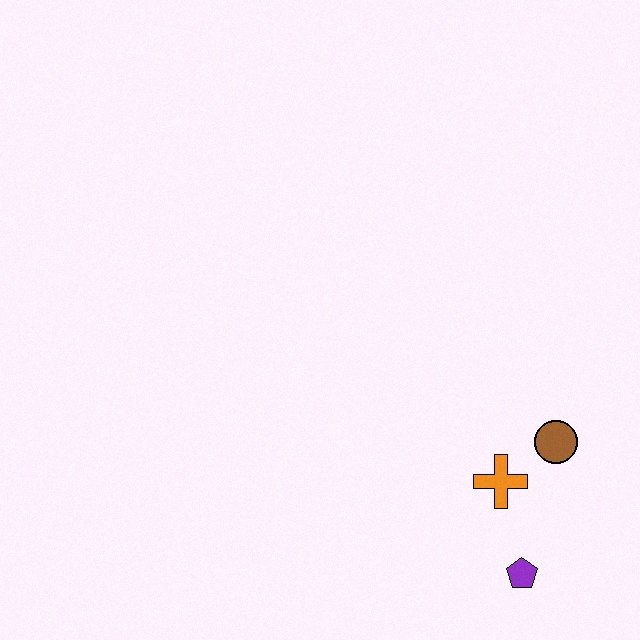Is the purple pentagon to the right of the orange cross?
Yes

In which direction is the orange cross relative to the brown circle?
The orange cross is to the left of the brown circle.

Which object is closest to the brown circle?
The orange cross is closest to the brown circle.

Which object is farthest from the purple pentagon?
The brown circle is farthest from the purple pentagon.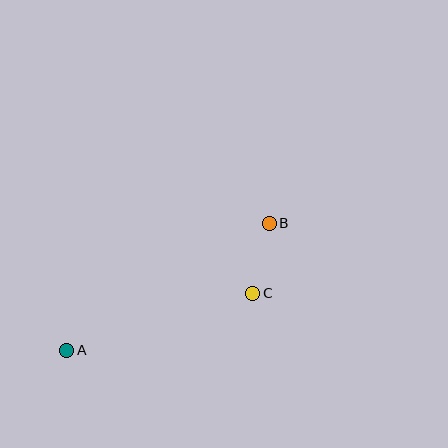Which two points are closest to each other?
Points B and C are closest to each other.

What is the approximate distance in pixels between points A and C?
The distance between A and C is approximately 194 pixels.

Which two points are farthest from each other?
Points A and B are farthest from each other.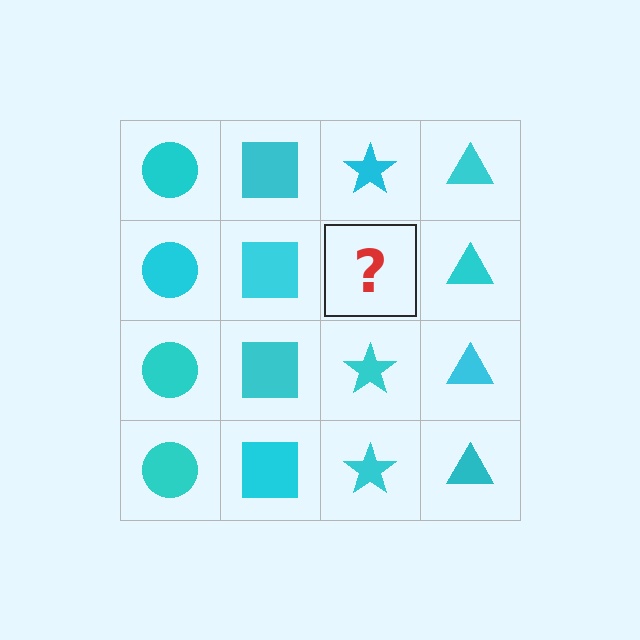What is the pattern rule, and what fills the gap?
The rule is that each column has a consistent shape. The gap should be filled with a cyan star.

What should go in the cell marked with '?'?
The missing cell should contain a cyan star.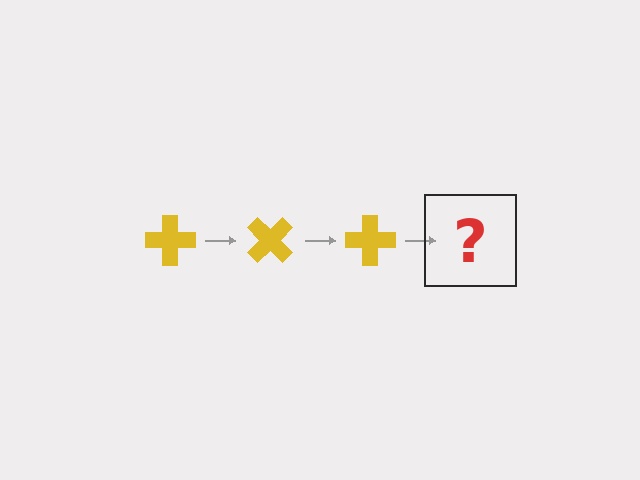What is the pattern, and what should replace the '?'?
The pattern is that the cross rotates 45 degrees each step. The '?' should be a yellow cross rotated 135 degrees.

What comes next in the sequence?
The next element should be a yellow cross rotated 135 degrees.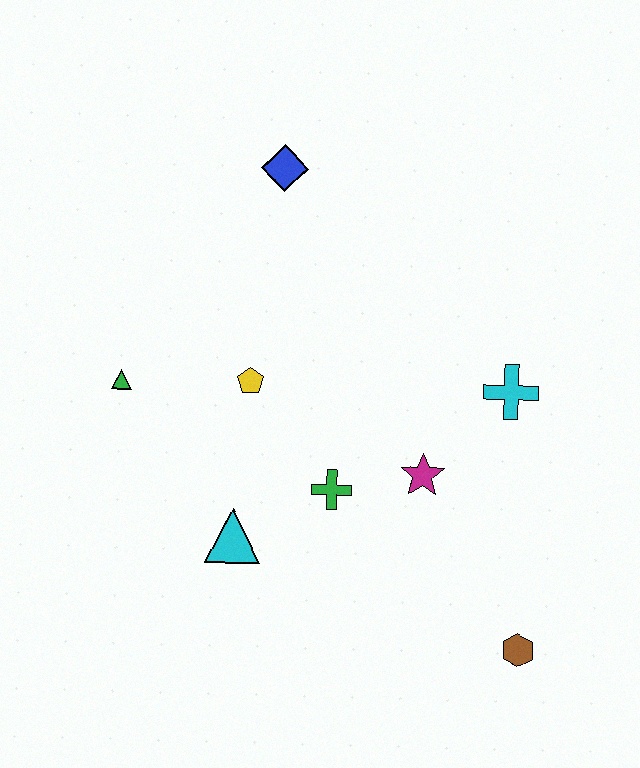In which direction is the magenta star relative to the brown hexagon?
The magenta star is above the brown hexagon.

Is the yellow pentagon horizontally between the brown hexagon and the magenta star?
No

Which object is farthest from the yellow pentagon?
The brown hexagon is farthest from the yellow pentagon.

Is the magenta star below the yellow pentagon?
Yes